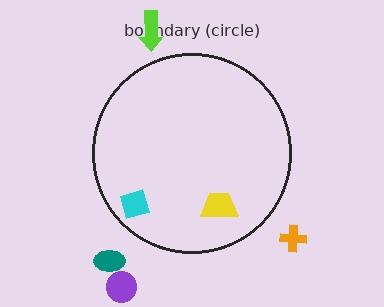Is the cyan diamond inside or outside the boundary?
Inside.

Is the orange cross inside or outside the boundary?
Outside.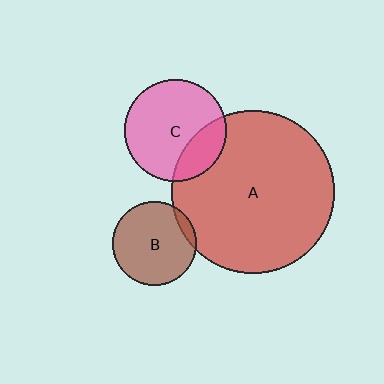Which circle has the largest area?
Circle A (red).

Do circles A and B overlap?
Yes.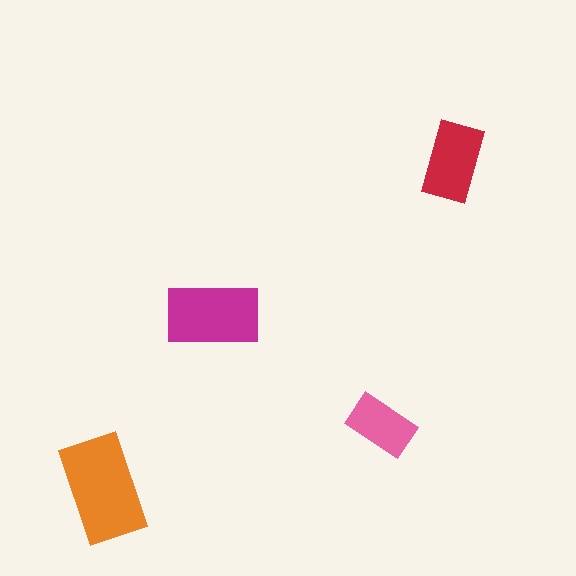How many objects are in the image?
There are 4 objects in the image.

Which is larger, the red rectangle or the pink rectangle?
The red one.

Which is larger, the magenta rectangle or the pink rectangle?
The magenta one.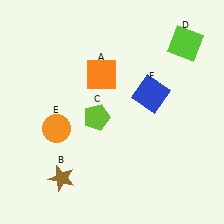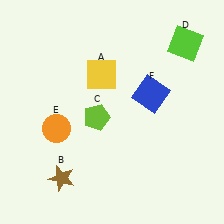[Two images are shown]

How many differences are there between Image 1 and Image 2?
There is 1 difference between the two images.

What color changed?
The square (A) changed from orange in Image 1 to yellow in Image 2.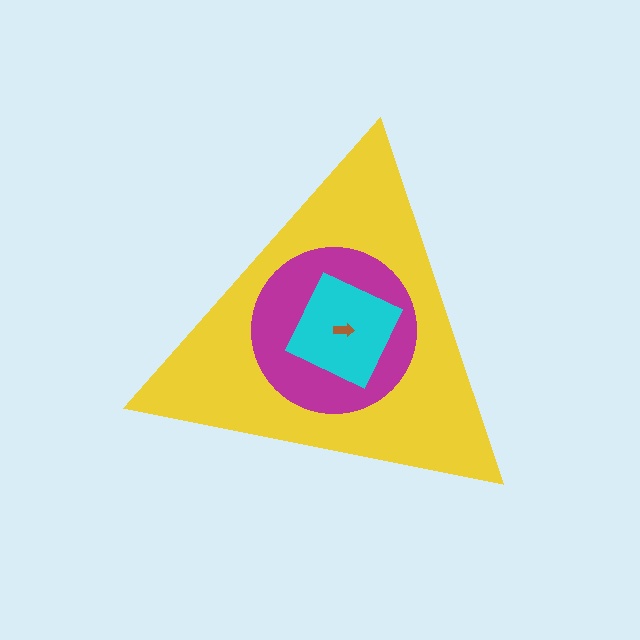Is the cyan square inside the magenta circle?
Yes.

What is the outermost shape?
The yellow triangle.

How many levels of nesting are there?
4.